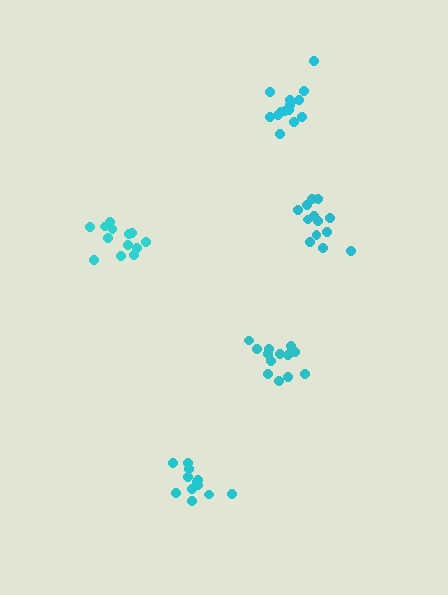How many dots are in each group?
Group 1: 15 dots, Group 2: 13 dots, Group 3: 13 dots, Group 4: 14 dots, Group 5: 12 dots (67 total).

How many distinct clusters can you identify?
There are 5 distinct clusters.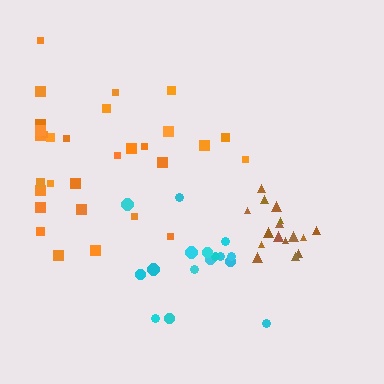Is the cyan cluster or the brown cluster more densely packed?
Brown.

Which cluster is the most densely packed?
Brown.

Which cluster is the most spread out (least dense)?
Orange.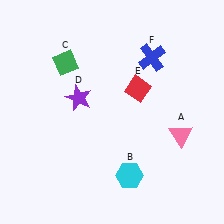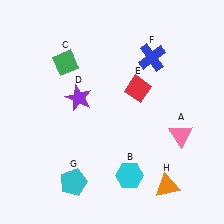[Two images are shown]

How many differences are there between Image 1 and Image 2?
There are 2 differences between the two images.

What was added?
A cyan pentagon (G), an orange triangle (H) were added in Image 2.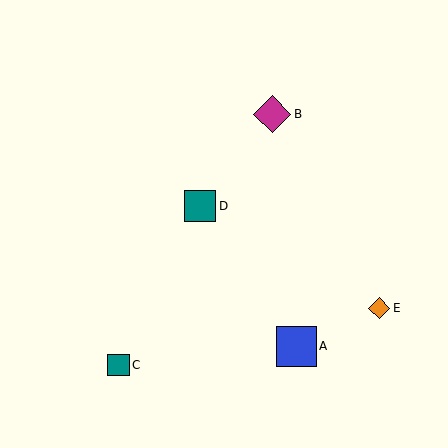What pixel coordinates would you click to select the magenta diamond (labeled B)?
Click at (272, 114) to select the magenta diamond B.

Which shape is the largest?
The blue square (labeled A) is the largest.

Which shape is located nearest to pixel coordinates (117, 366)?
The teal square (labeled C) at (119, 365) is nearest to that location.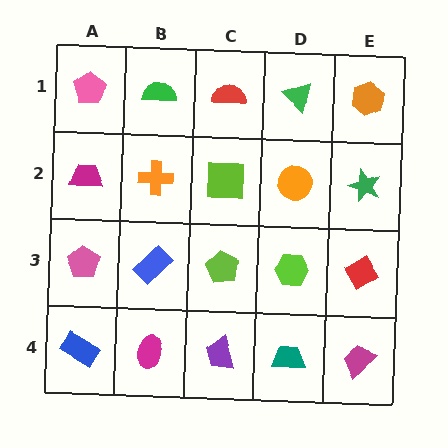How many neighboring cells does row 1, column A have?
2.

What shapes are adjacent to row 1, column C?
A lime square (row 2, column C), a green semicircle (row 1, column B), a green triangle (row 1, column D).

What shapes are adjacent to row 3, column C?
A lime square (row 2, column C), a purple trapezoid (row 4, column C), a blue rectangle (row 3, column B), a lime hexagon (row 3, column D).